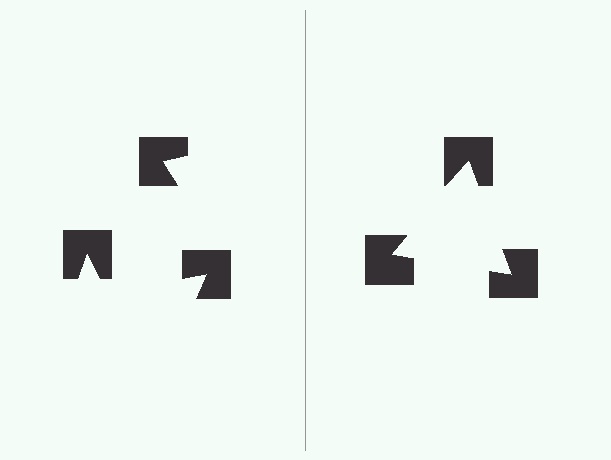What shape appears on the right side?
An illusory triangle.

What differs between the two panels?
The notched squares are positioned identically on both sides; only the wedge orientations differ. On the right they align to a triangle; on the left they are misaligned.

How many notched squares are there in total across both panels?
6 — 3 on each side.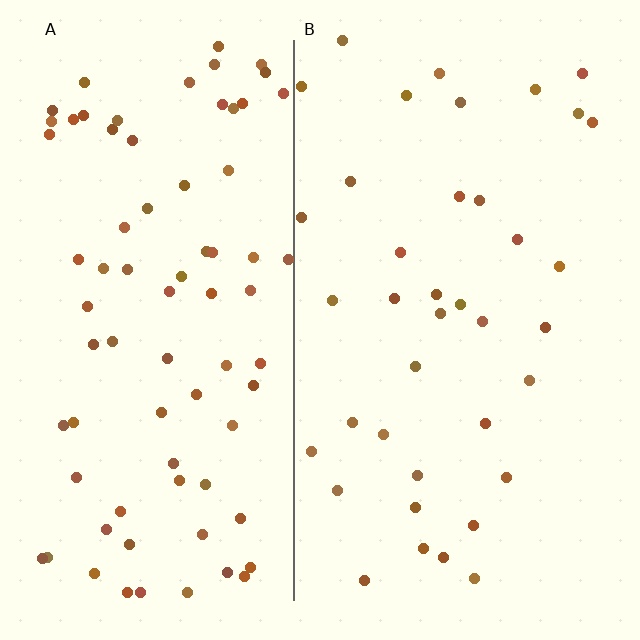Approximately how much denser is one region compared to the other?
Approximately 2.0× — region A over region B.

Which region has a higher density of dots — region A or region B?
A (the left).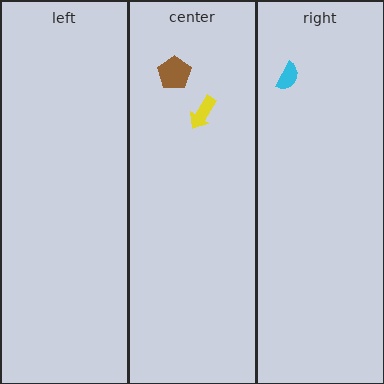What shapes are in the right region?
The cyan semicircle.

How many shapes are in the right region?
1.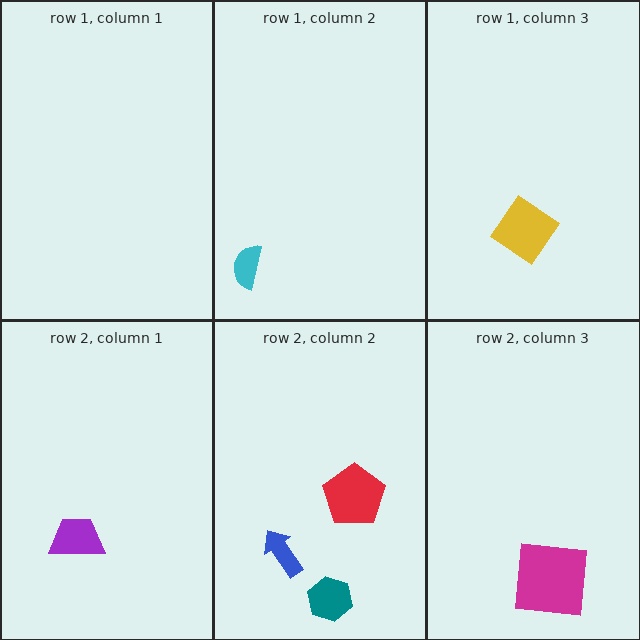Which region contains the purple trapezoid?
The row 2, column 1 region.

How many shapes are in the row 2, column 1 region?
1.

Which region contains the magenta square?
The row 2, column 3 region.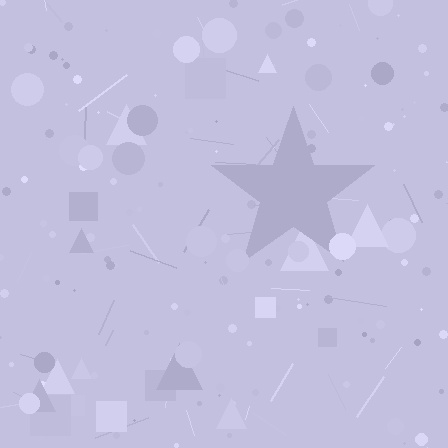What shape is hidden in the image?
A star is hidden in the image.